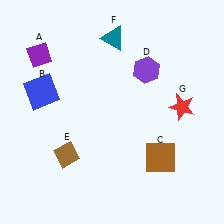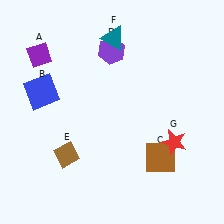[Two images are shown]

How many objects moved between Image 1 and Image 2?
2 objects moved between the two images.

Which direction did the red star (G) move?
The red star (G) moved down.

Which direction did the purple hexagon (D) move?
The purple hexagon (D) moved left.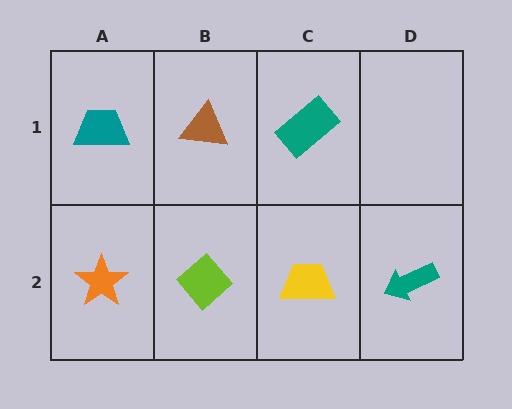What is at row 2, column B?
A lime diamond.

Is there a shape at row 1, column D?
No, that cell is empty.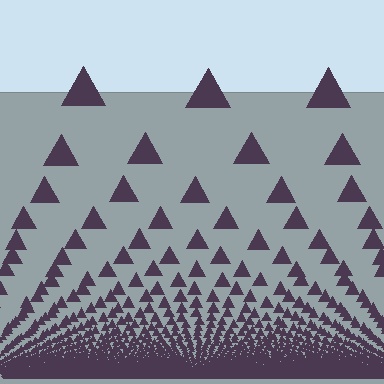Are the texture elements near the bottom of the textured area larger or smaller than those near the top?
Smaller. The gradient is inverted — elements near the bottom are smaller and denser.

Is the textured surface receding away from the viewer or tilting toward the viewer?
The surface appears to tilt toward the viewer. Texture elements get larger and sparser toward the top.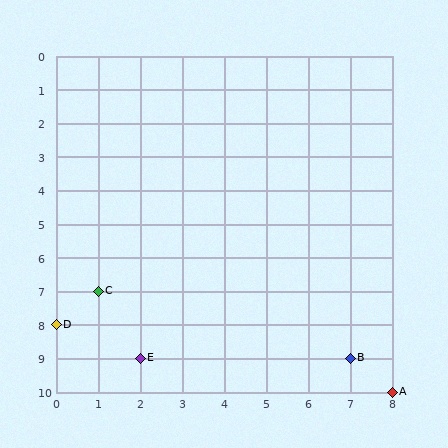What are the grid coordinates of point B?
Point B is at grid coordinates (7, 9).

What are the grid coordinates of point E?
Point E is at grid coordinates (2, 9).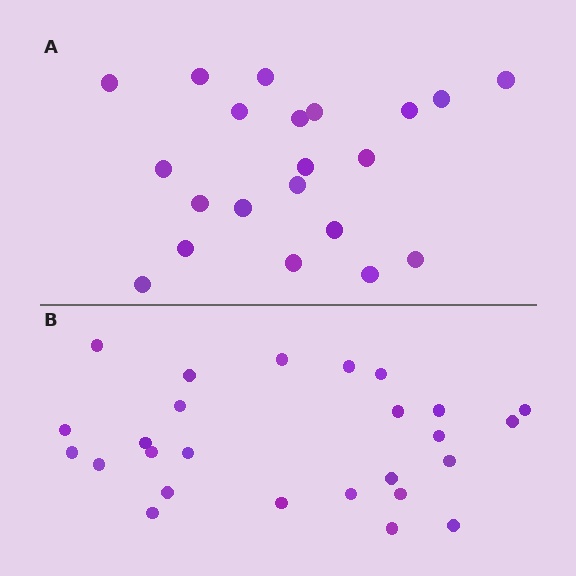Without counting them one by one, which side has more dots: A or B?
Region B (the bottom region) has more dots.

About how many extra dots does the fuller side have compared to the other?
Region B has about 5 more dots than region A.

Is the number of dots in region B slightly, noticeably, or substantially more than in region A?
Region B has only slightly more — the two regions are fairly close. The ratio is roughly 1.2 to 1.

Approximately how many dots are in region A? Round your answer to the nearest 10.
About 20 dots. (The exact count is 21, which rounds to 20.)